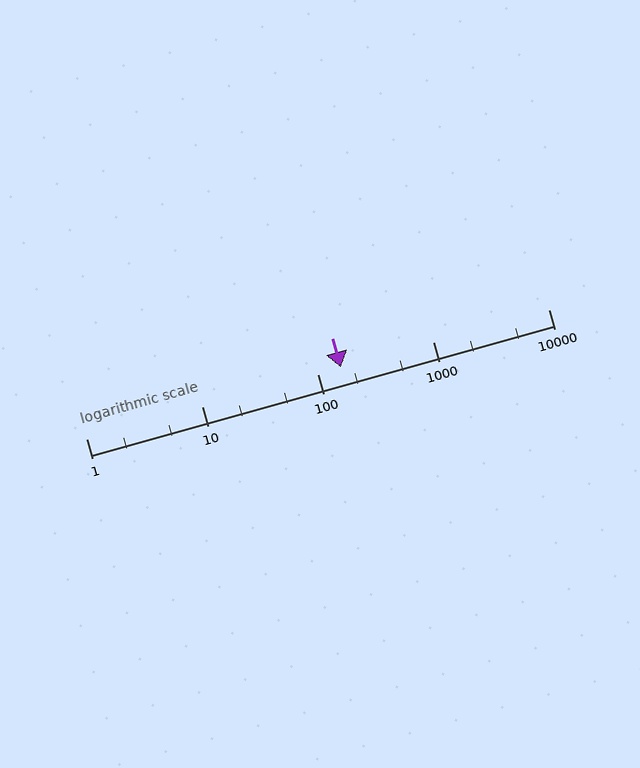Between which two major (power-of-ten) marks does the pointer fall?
The pointer is between 100 and 1000.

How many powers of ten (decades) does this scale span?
The scale spans 4 decades, from 1 to 10000.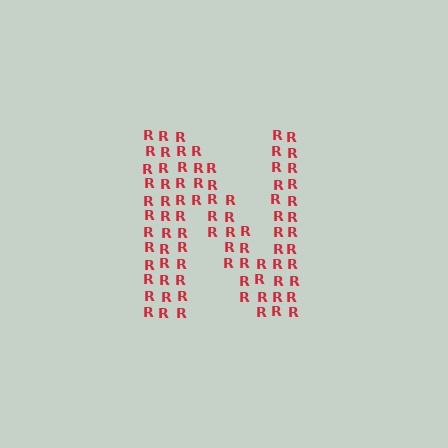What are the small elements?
The small elements are letter R's.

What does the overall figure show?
The overall figure shows the letter N.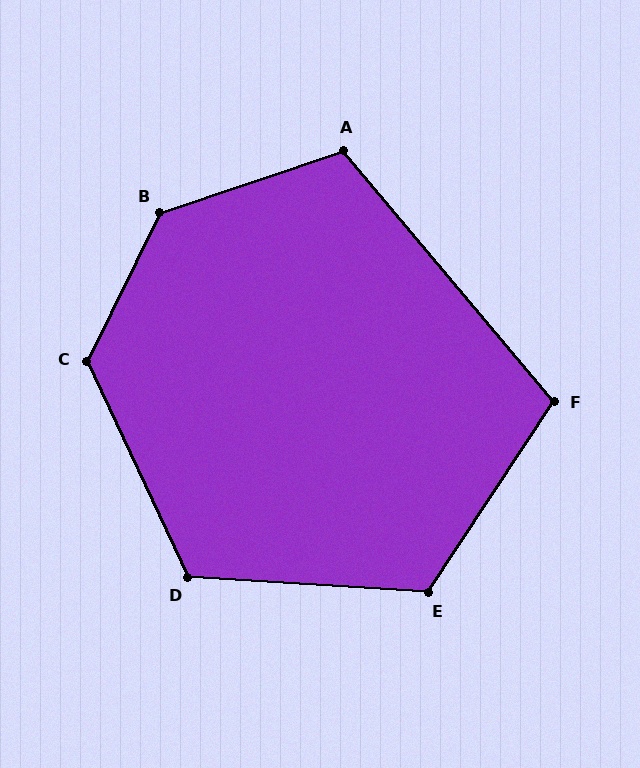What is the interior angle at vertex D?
Approximately 119 degrees (obtuse).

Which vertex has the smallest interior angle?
F, at approximately 107 degrees.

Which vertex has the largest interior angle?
B, at approximately 135 degrees.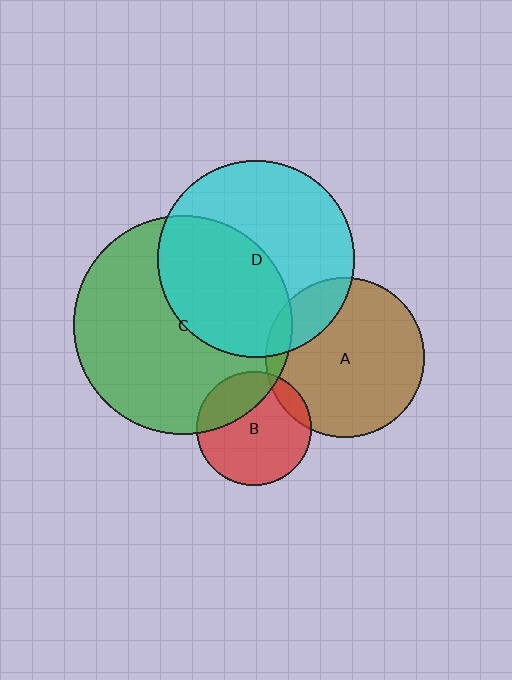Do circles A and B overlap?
Yes.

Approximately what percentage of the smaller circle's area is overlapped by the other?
Approximately 10%.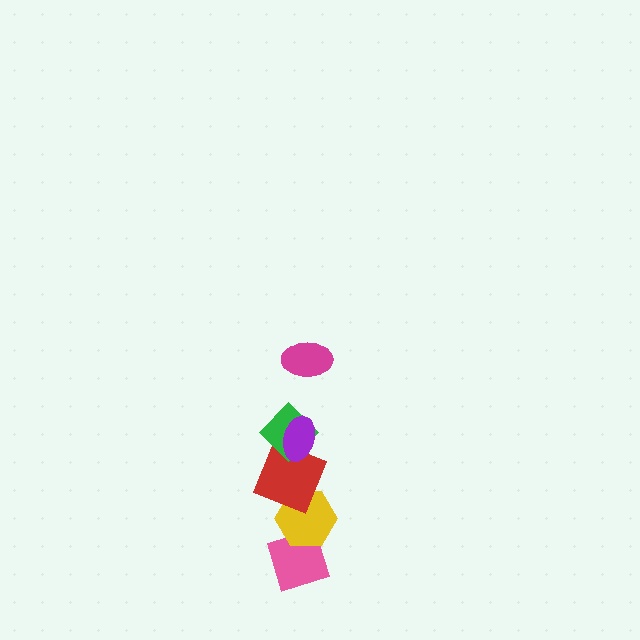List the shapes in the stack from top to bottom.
From top to bottom: the magenta ellipse, the purple ellipse, the green diamond, the red square, the yellow hexagon, the pink diamond.